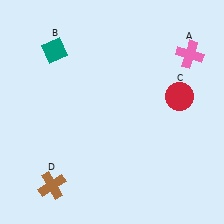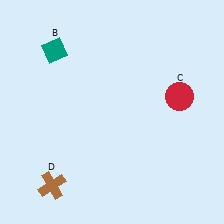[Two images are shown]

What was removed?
The pink cross (A) was removed in Image 2.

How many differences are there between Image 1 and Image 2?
There is 1 difference between the two images.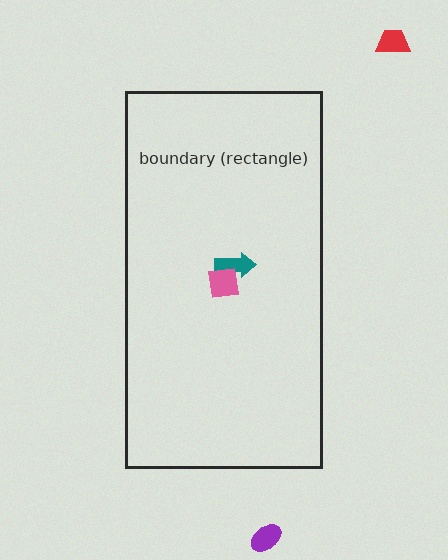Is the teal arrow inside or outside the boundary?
Inside.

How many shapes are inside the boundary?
2 inside, 2 outside.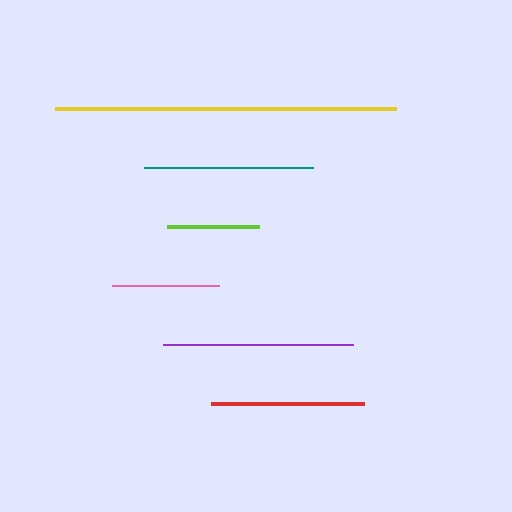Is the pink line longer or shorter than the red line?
The red line is longer than the pink line.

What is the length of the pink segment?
The pink segment is approximately 106 pixels long.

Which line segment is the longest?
The yellow line is the longest at approximately 341 pixels.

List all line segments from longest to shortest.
From longest to shortest: yellow, purple, teal, red, pink, lime.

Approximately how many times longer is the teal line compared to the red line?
The teal line is approximately 1.1 times the length of the red line.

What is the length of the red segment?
The red segment is approximately 153 pixels long.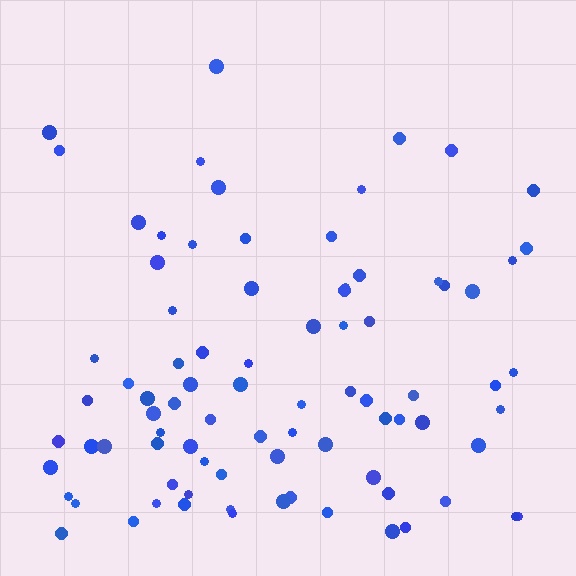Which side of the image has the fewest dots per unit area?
The top.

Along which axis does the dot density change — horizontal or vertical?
Vertical.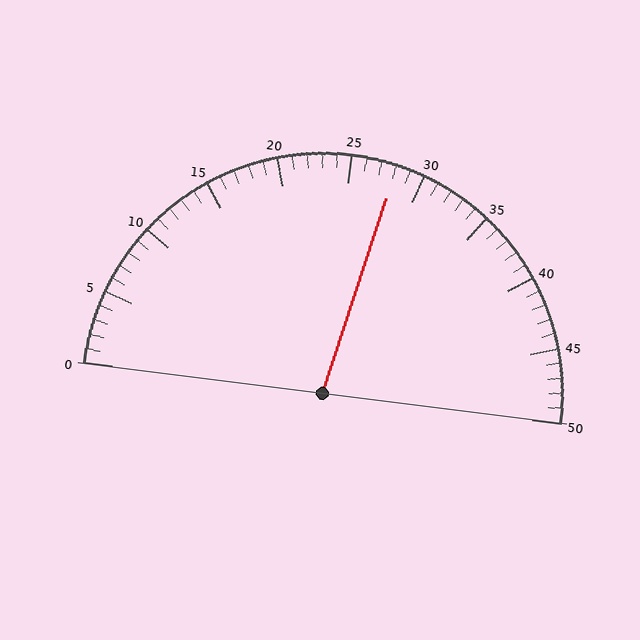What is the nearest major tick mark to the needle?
The nearest major tick mark is 30.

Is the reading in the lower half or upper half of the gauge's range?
The reading is in the upper half of the range (0 to 50).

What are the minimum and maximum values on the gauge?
The gauge ranges from 0 to 50.